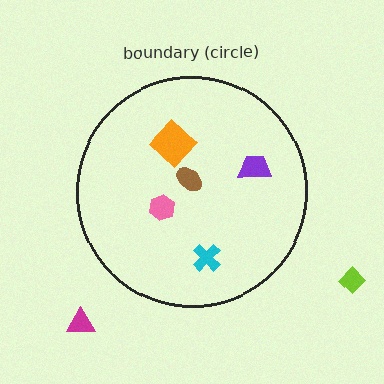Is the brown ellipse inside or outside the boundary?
Inside.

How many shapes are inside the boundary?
5 inside, 2 outside.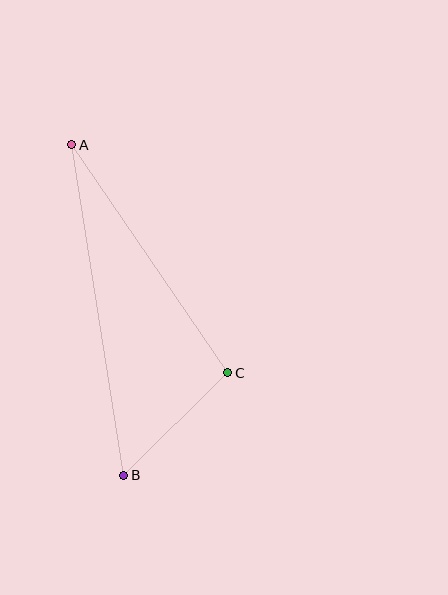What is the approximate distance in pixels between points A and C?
The distance between A and C is approximately 276 pixels.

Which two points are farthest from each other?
Points A and B are farthest from each other.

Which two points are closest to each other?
Points B and C are closest to each other.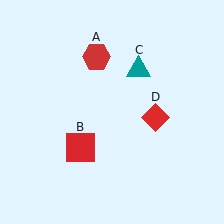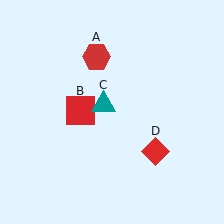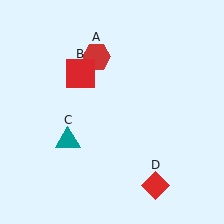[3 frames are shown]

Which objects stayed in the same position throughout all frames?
Red hexagon (object A) remained stationary.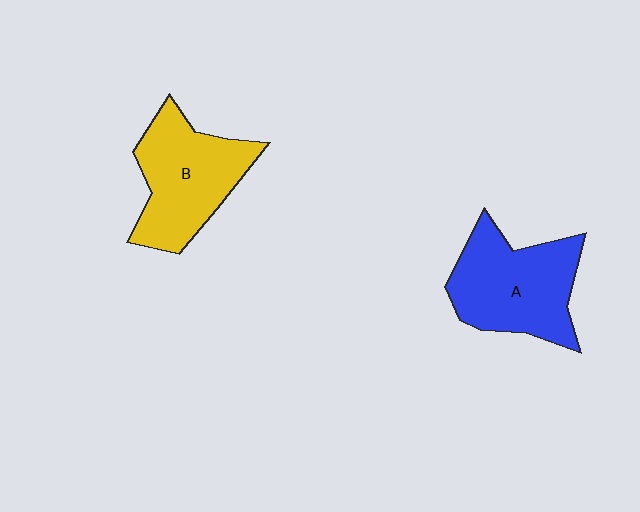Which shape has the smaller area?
Shape B (yellow).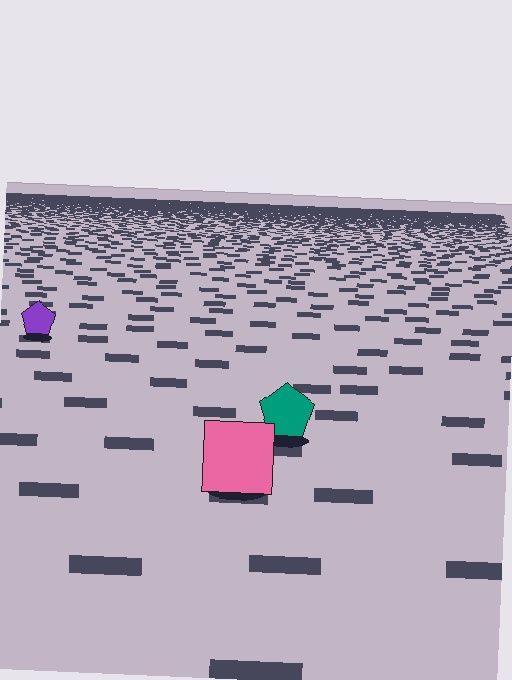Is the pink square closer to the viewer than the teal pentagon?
Yes. The pink square is closer — you can tell from the texture gradient: the ground texture is coarser near it.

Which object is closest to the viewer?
The pink square is closest. The texture marks near it are larger and more spread out.